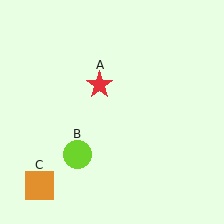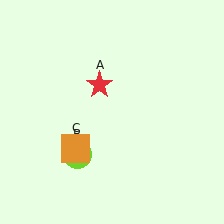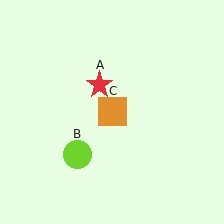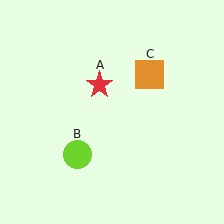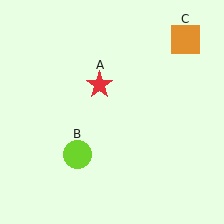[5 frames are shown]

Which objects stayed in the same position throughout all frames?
Red star (object A) and lime circle (object B) remained stationary.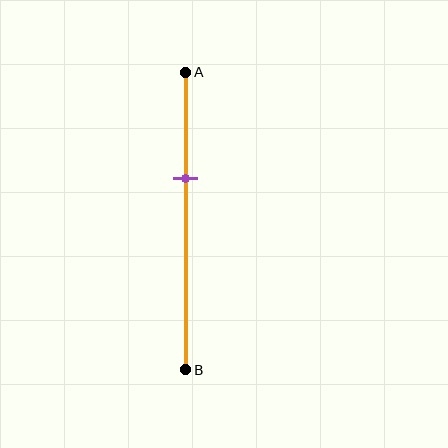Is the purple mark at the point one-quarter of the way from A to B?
No, the mark is at about 35% from A, not at the 25% one-quarter point.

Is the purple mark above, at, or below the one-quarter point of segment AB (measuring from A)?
The purple mark is below the one-quarter point of segment AB.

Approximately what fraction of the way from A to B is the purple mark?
The purple mark is approximately 35% of the way from A to B.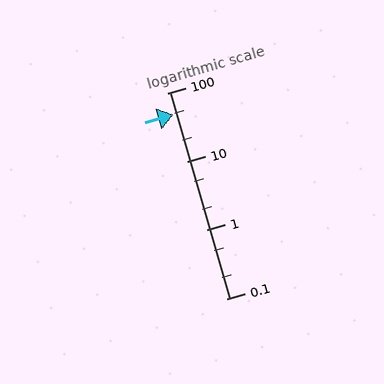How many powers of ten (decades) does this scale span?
The scale spans 3 decades, from 0.1 to 100.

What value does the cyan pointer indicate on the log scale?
The pointer indicates approximately 48.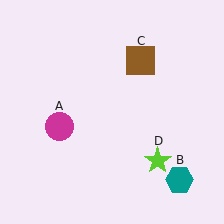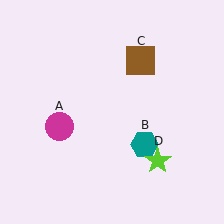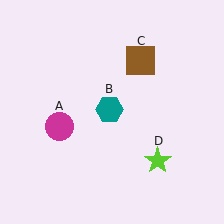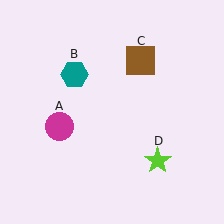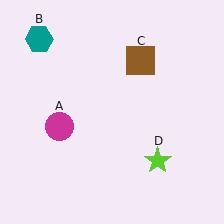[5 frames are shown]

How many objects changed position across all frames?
1 object changed position: teal hexagon (object B).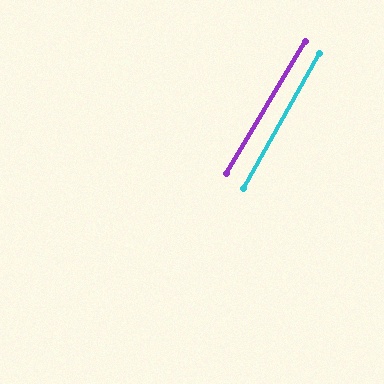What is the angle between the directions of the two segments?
Approximately 1 degree.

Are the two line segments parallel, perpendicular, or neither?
Parallel — their directions differ by only 1.3°.